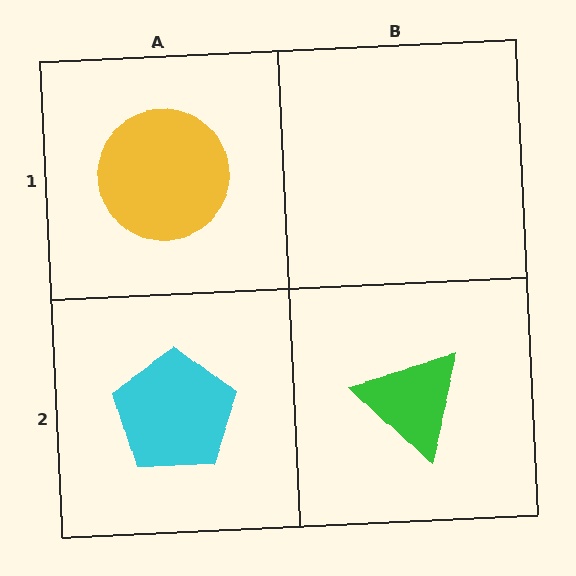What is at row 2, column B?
A green triangle.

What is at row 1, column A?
A yellow circle.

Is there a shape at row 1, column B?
No, that cell is empty.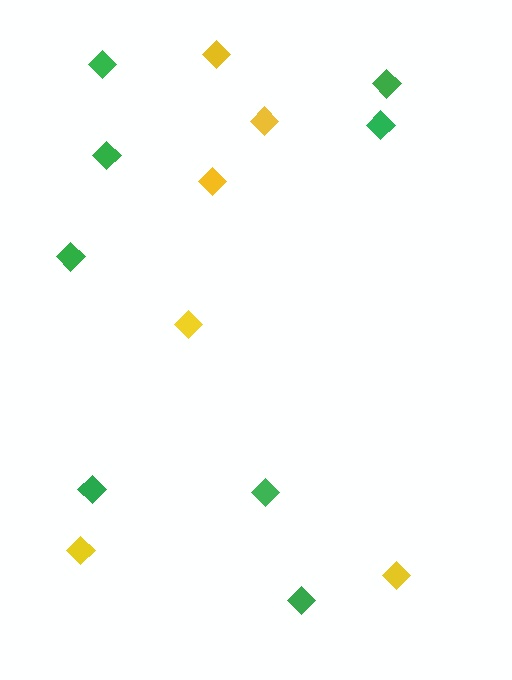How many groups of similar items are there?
There are 2 groups: one group of green diamonds (8) and one group of yellow diamonds (6).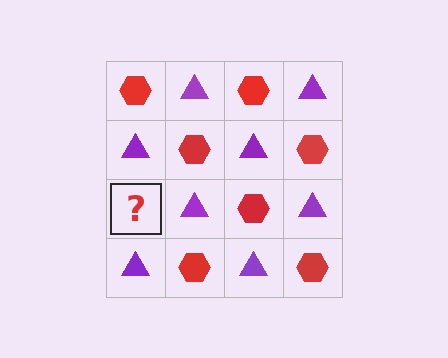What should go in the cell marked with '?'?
The missing cell should contain a red hexagon.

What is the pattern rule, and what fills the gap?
The rule is that it alternates red hexagon and purple triangle in a checkerboard pattern. The gap should be filled with a red hexagon.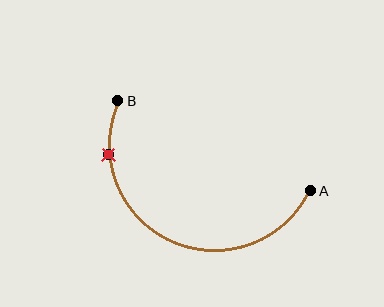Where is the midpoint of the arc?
The arc midpoint is the point on the curve farthest from the straight line joining A and B. It sits below that line.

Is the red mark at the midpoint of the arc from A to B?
No. The red mark lies on the arc but is closer to endpoint B. The arc midpoint would be at the point on the curve equidistant along the arc from both A and B.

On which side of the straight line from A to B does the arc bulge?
The arc bulges below the straight line connecting A and B.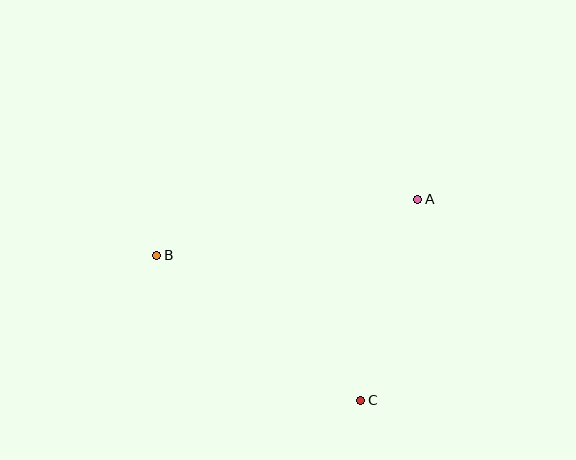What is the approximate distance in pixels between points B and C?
The distance between B and C is approximately 251 pixels.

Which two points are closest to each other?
Points A and C are closest to each other.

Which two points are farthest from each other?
Points A and B are farthest from each other.